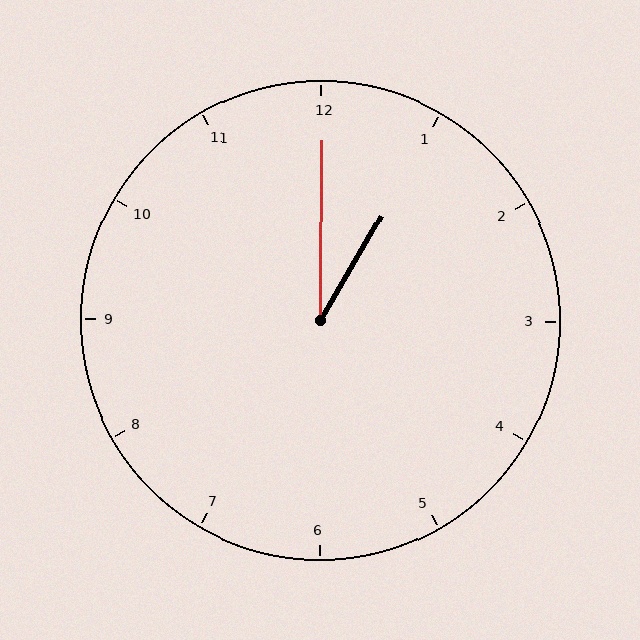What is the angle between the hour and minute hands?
Approximately 30 degrees.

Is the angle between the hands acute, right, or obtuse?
It is acute.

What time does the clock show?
1:00.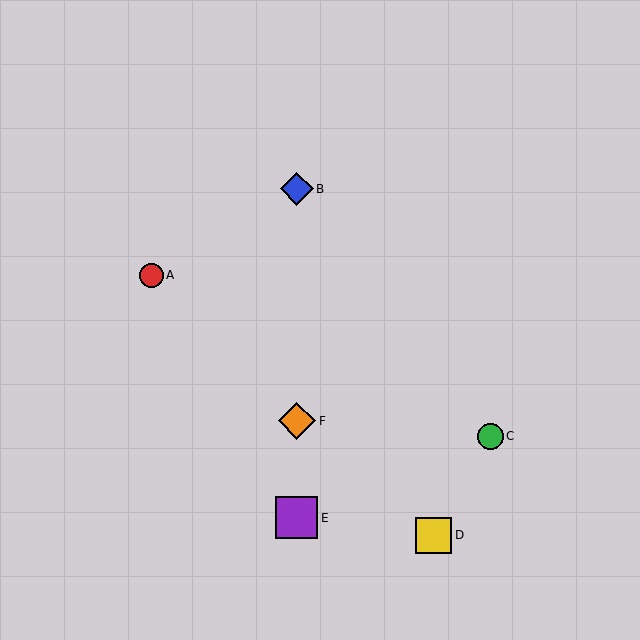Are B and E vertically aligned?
Yes, both are at x≈297.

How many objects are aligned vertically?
3 objects (B, E, F) are aligned vertically.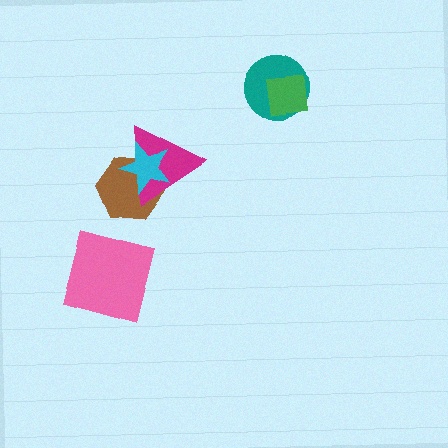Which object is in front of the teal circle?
The green square is in front of the teal circle.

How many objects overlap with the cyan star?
2 objects overlap with the cyan star.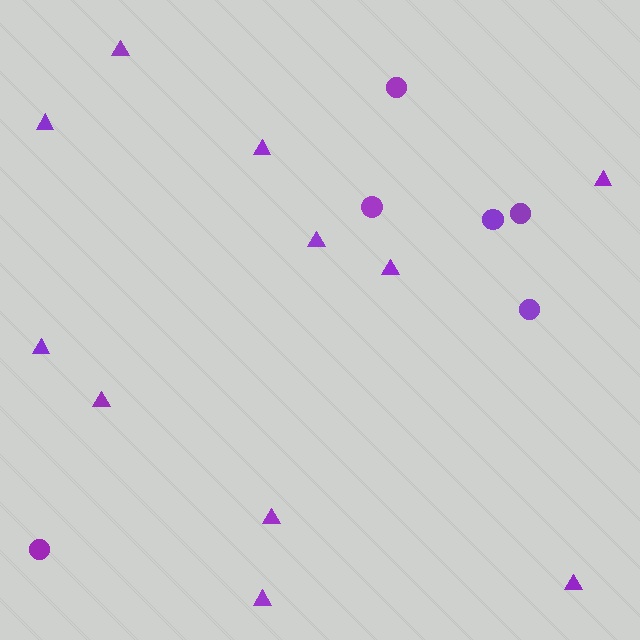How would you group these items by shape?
There are 2 groups: one group of triangles (11) and one group of circles (6).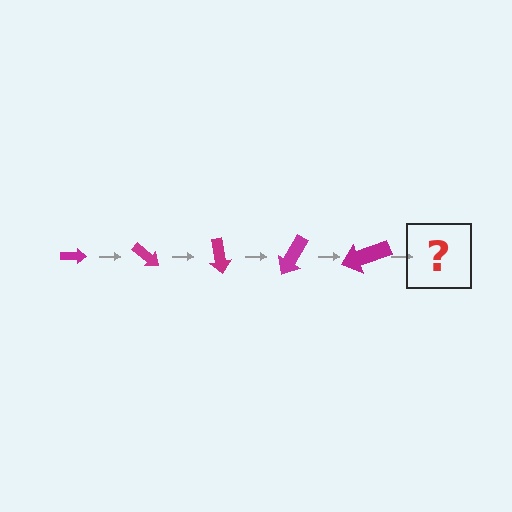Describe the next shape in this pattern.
It should be an arrow, larger than the previous one and rotated 200 degrees from the start.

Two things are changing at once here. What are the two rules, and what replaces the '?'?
The two rules are that the arrow grows larger each step and it rotates 40 degrees each step. The '?' should be an arrow, larger than the previous one and rotated 200 degrees from the start.